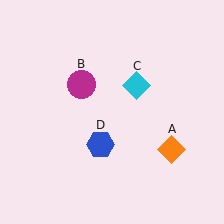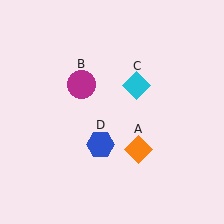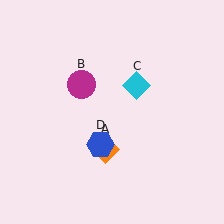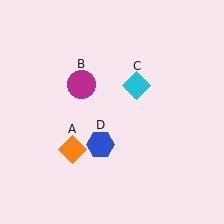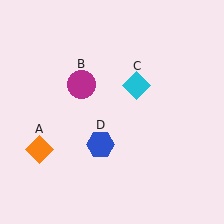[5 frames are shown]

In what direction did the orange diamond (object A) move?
The orange diamond (object A) moved left.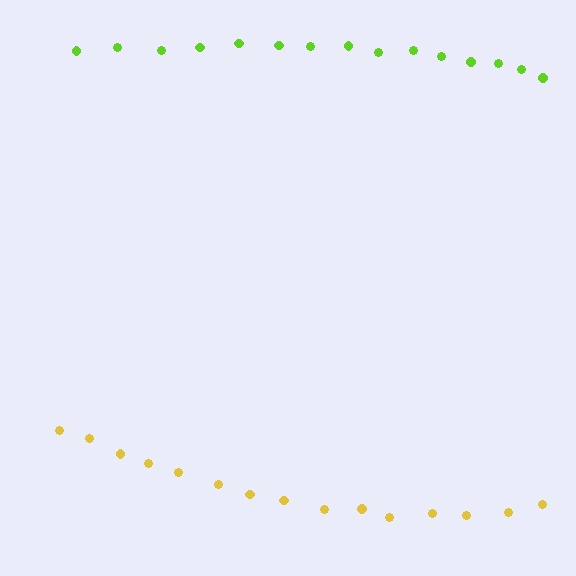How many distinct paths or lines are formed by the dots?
There are 2 distinct paths.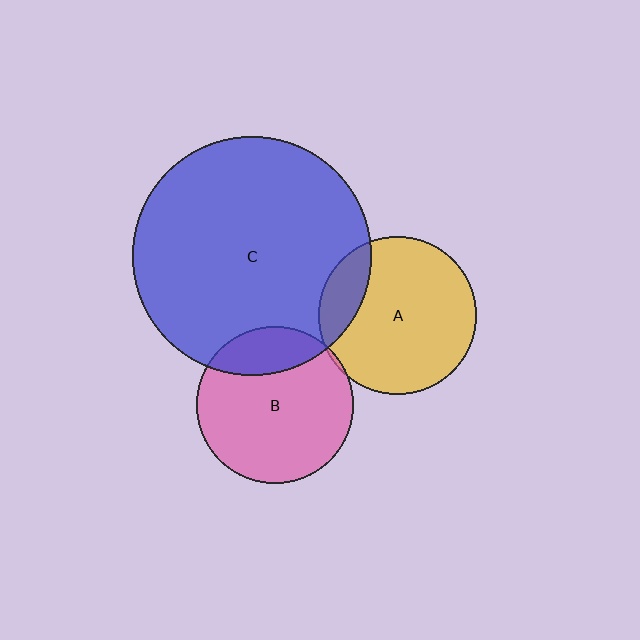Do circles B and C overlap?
Yes.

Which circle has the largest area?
Circle C (blue).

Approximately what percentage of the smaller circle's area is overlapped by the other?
Approximately 20%.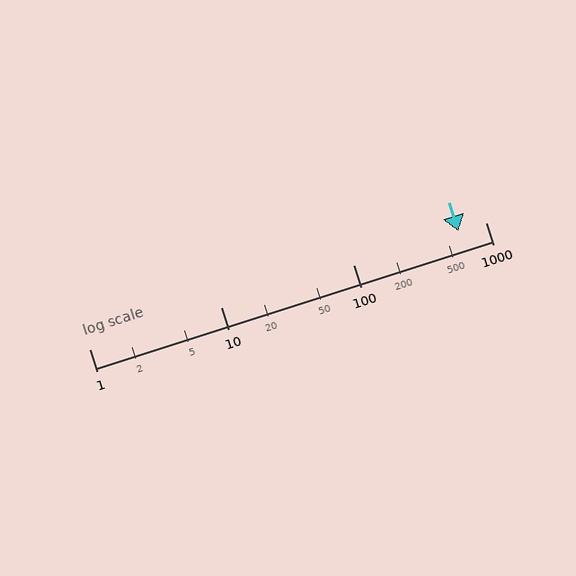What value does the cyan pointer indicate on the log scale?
The pointer indicates approximately 620.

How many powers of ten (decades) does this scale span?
The scale spans 3 decades, from 1 to 1000.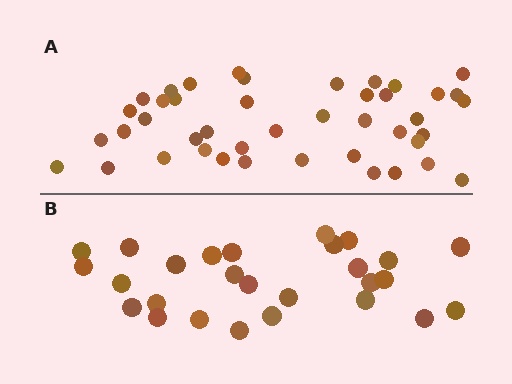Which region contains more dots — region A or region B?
Region A (the top region) has more dots.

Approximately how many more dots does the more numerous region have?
Region A has approximately 15 more dots than region B.